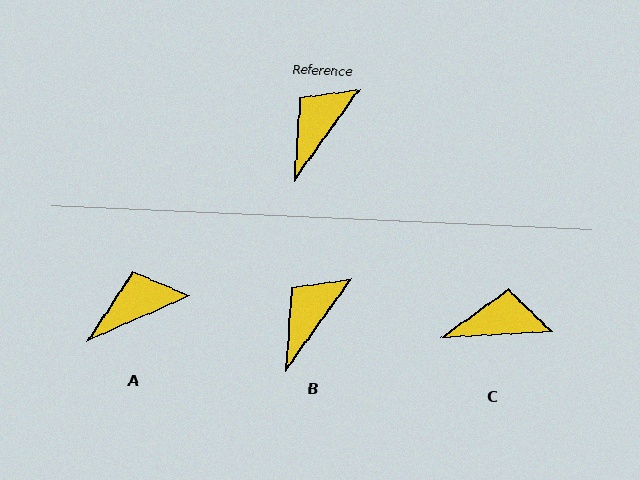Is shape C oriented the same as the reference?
No, it is off by about 51 degrees.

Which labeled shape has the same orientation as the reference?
B.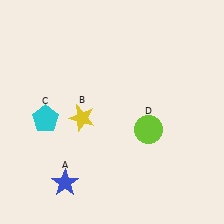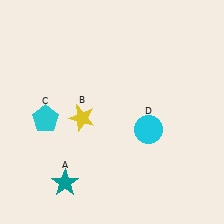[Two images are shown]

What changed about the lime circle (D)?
In Image 1, D is lime. In Image 2, it changed to cyan.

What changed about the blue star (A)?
In Image 1, A is blue. In Image 2, it changed to teal.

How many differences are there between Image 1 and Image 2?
There are 2 differences between the two images.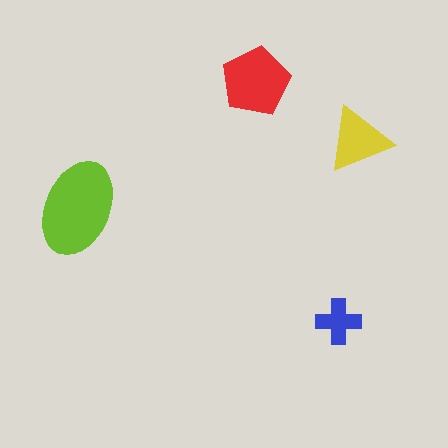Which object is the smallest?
The blue cross.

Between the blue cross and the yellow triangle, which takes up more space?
The yellow triangle.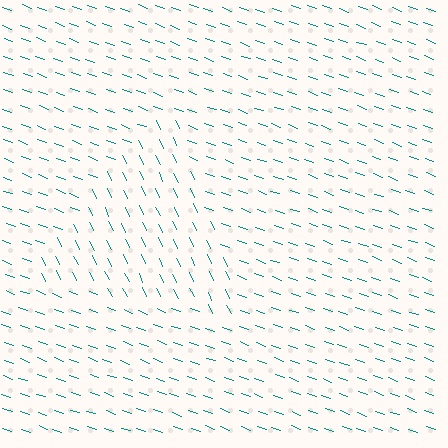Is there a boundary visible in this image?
Yes, there is a texture boundary formed by a change in line orientation.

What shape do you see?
I see a triangle.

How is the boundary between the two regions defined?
The boundary is defined purely by a change in line orientation (approximately 45 degrees difference). All lines are the same color and thickness.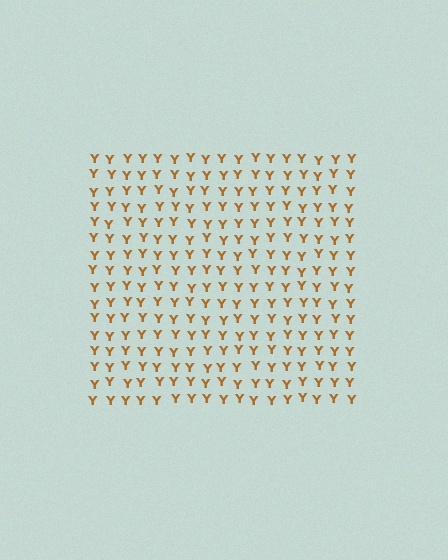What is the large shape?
The large shape is a square.